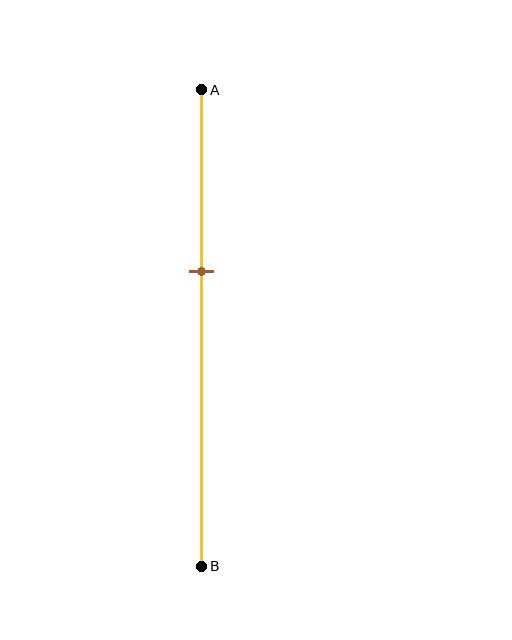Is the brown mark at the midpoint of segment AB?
No, the mark is at about 40% from A, not at the 50% midpoint.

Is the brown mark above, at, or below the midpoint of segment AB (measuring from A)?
The brown mark is above the midpoint of segment AB.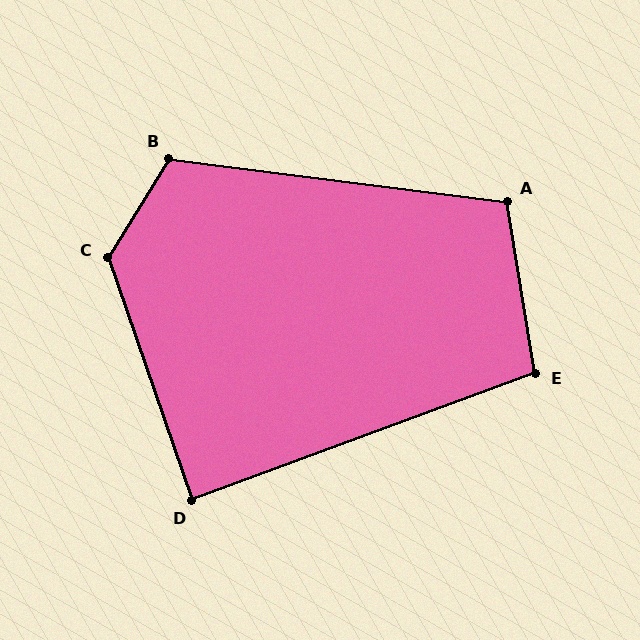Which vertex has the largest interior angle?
C, at approximately 129 degrees.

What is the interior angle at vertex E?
Approximately 101 degrees (obtuse).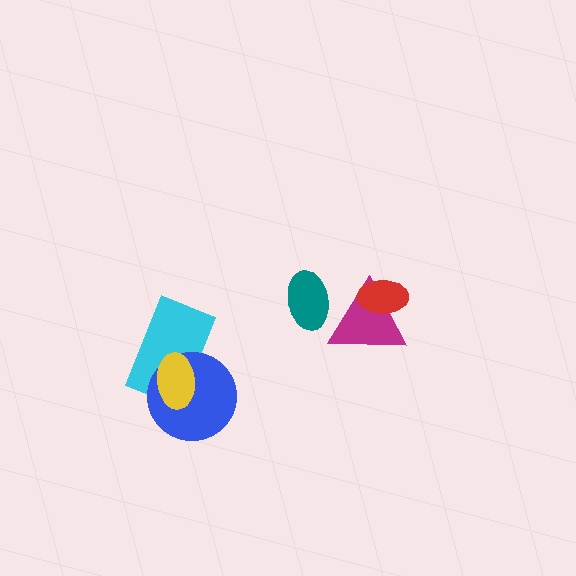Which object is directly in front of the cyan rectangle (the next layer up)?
The blue circle is directly in front of the cyan rectangle.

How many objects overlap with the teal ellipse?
1 object overlaps with the teal ellipse.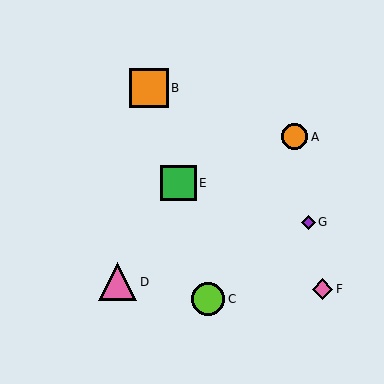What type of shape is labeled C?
Shape C is a lime circle.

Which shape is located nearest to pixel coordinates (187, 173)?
The green square (labeled E) at (179, 183) is nearest to that location.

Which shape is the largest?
The pink triangle (labeled D) is the largest.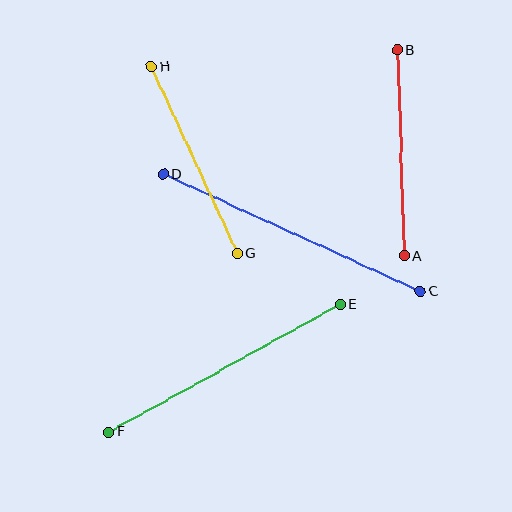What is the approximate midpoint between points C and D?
The midpoint is at approximately (291, 233) pixels.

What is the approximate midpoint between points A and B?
The midpoint is at approximately (401, 153) pixels.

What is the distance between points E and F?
The distance is approximately 265 pixels.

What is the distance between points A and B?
The distance is approximately 206 pixels.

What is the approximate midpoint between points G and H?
The midpoint is at approximately (194, 160) pixels.